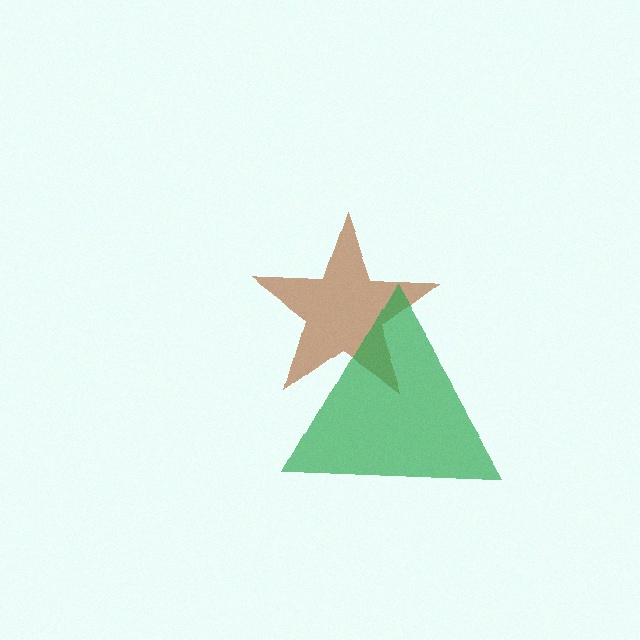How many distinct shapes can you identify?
There are 2 distinct shapes: a brown star, a green triangle.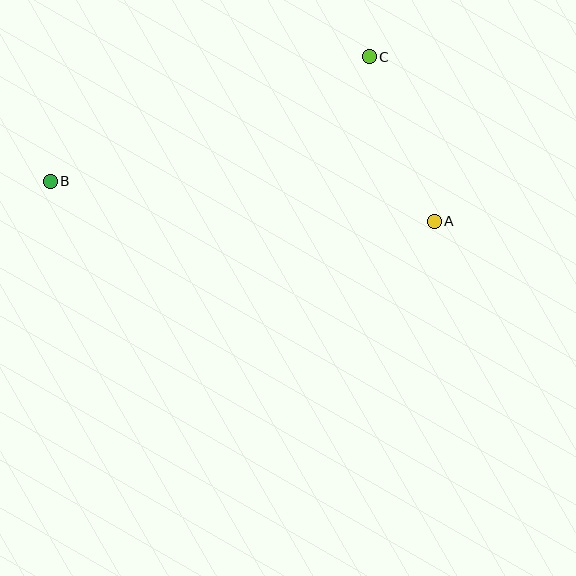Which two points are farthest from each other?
Points A and B are farthest from each other.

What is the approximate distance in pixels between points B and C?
The distance between B and C is approximately 343 pixels.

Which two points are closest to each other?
Points A and C are closest to each other.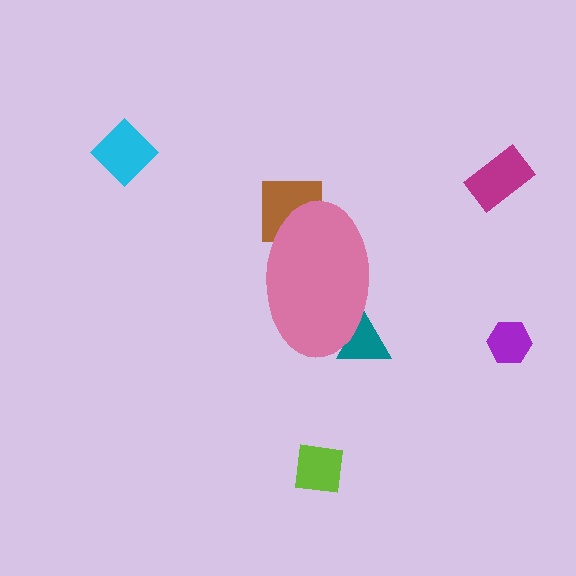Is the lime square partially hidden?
No, the lime square is fully visible.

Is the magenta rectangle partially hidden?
No, the magenta rectangle is fully visible.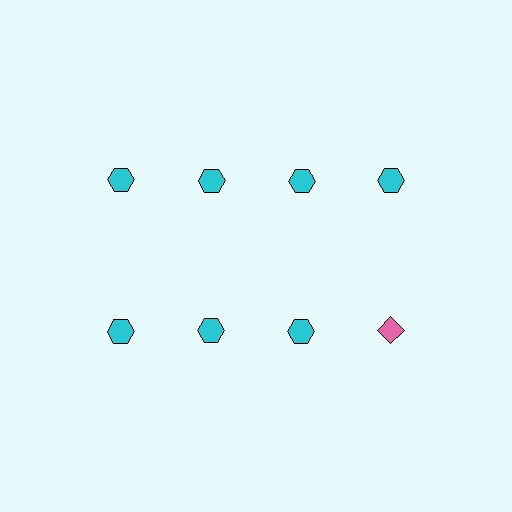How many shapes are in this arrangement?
There are 8 shapes arranged in a grid pattern.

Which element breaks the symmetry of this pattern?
The pink diamond in the second row, second from right column breaks the symmetry. All other shapes are cyan hexagons.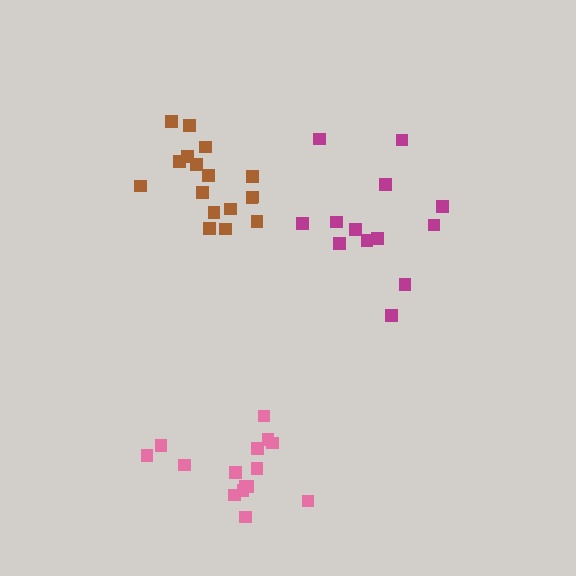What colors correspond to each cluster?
The clusters are colored: brown, magenta, pink.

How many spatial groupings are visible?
There are 3 spatial groupings.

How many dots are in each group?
Group 1: 17 dots, Group 2: 13 dots, Group 3: 15 dots (45 total).